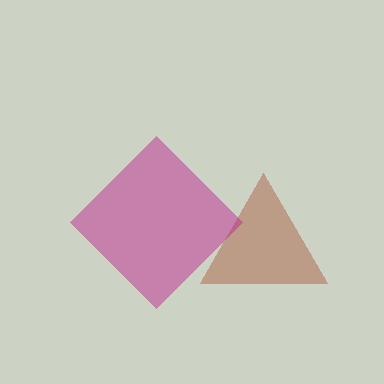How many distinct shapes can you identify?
There are 2 distinct shapes: a brown triangle, a magenta diamond.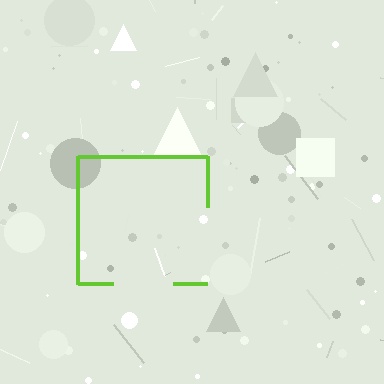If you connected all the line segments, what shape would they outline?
They would outline a square.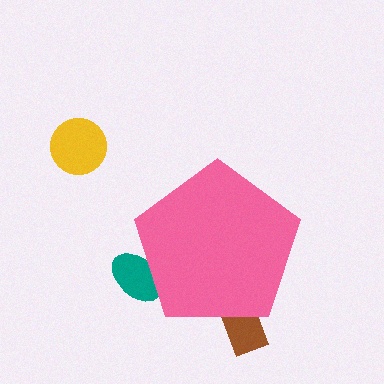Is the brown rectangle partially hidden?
Yes, the brown rectangle is partially hidden behind the pink pentagon.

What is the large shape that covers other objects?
A pink pentagon.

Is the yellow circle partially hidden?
No, the yellow circle is fully visible.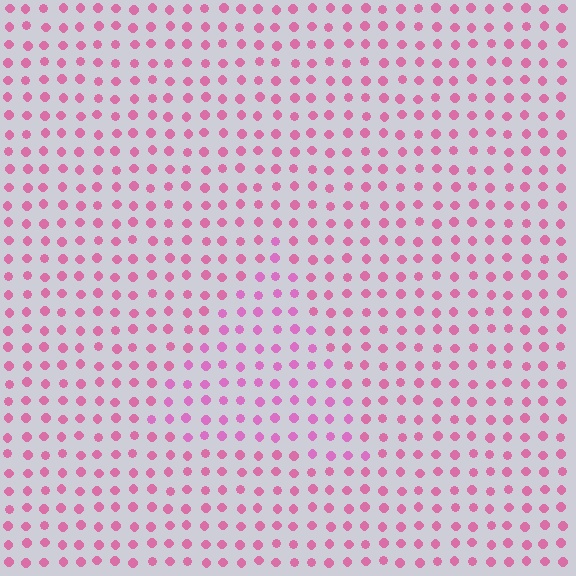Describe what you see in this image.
The image is filled with small pink elements in a uniform arrangement. A triangle-shaped region is visible where the elements are tinted to a slightly different hue, forming a subtle color boundary.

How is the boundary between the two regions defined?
The boundary is defined purely by a slight shift in hue (about 18 degrees). Spacing, size, and orientation are identical on both sides.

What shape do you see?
I see a triangle.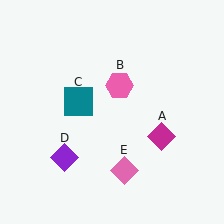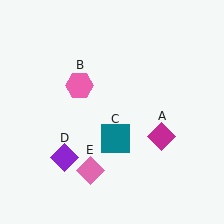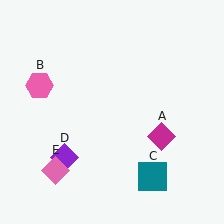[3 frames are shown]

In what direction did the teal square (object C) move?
The teal square (object C) moved down and to the right.